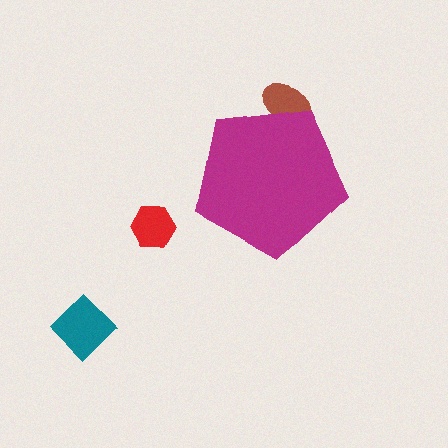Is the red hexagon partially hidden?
No, the red hexagon is fully visible.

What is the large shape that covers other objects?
A magenta pentagon.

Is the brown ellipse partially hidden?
Yes, the brown ellipse is partially hidden behind the magenta pentagon.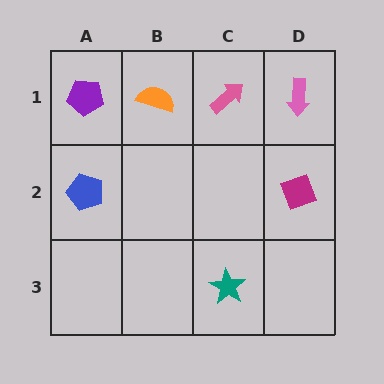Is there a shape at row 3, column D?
No, that cell is empty.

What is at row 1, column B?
An orange semicircle.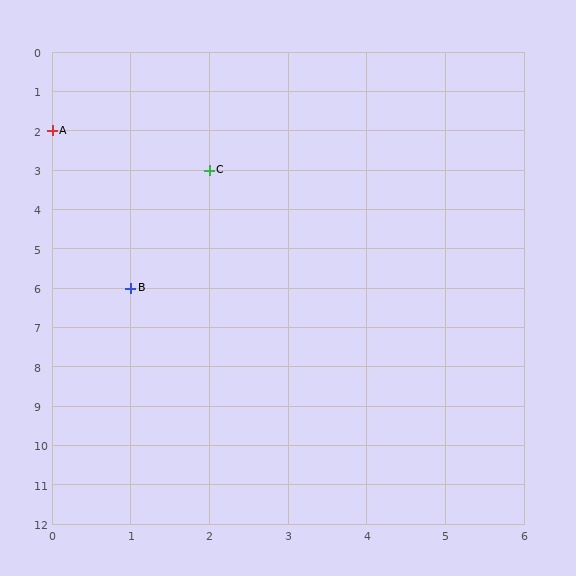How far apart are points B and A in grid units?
Points B and A are 1 column and 4 rows apart (about 4.1 grid units diagonally).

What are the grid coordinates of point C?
Point C is at grid coordinates (2, 3).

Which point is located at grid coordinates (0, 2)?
Point A is at (0, 2).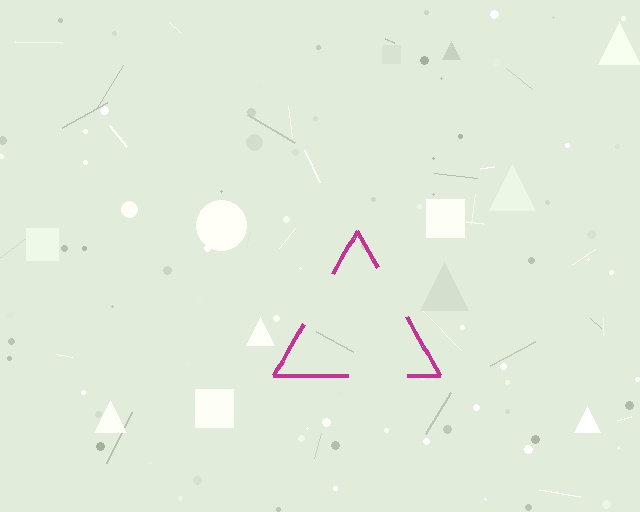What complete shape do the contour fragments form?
The contour fragments form a triangle.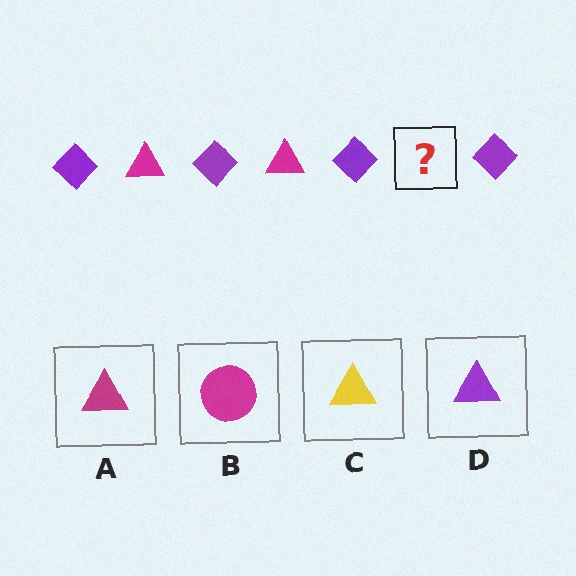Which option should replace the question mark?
Option A.